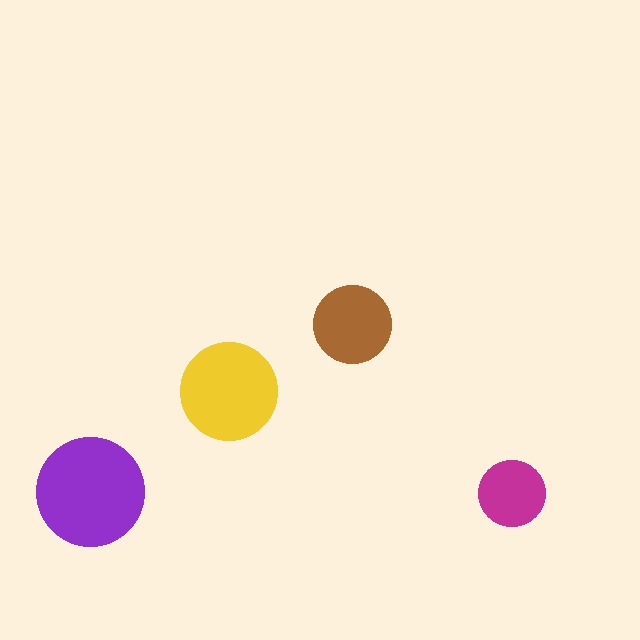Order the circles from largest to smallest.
the purple one, the yellow one, the brown one, the magenta one.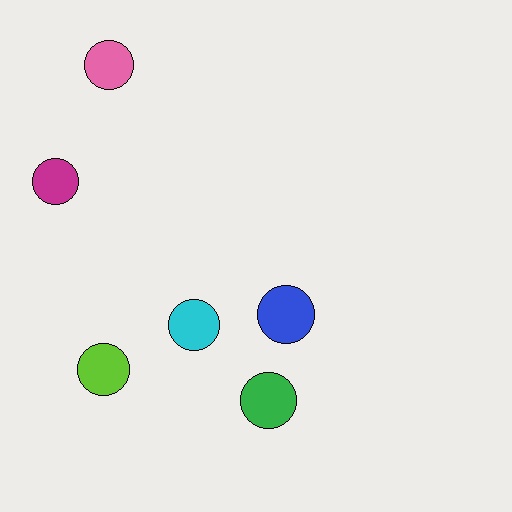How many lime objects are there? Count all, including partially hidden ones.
There is 1 lime object.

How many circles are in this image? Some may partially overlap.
There are 6 circles.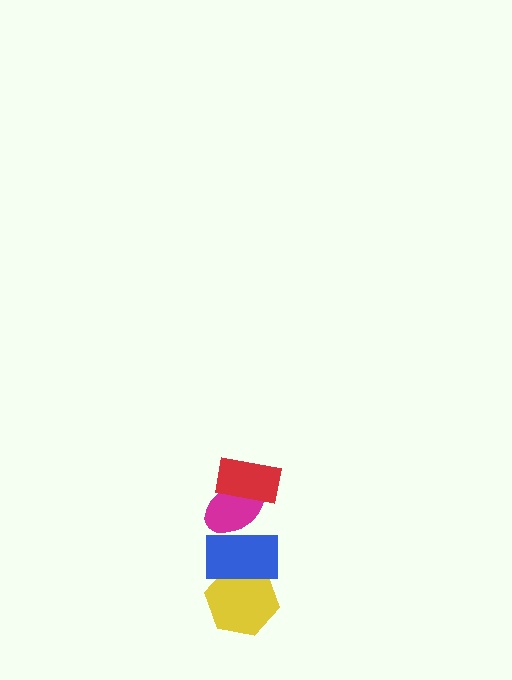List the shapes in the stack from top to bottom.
From top to bottom: the red rectangle, the magenta ellipse, the blue rectangle, the yellow hexagon.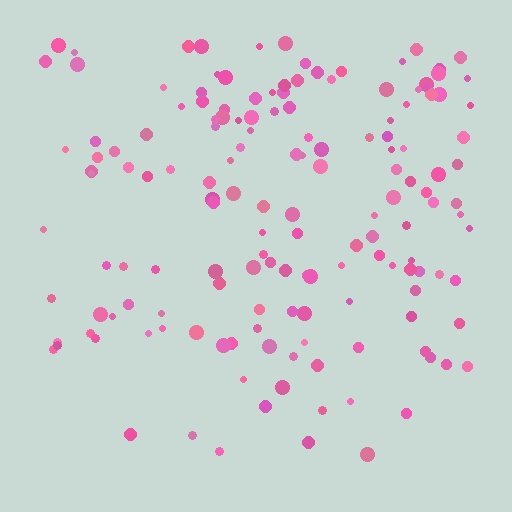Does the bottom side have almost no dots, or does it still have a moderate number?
Still a moderate number, just noticeably fewer than the top.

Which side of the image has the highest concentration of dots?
The top.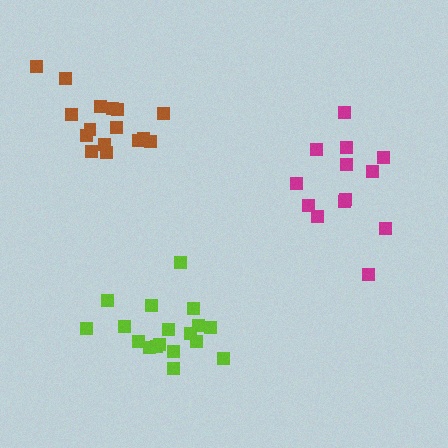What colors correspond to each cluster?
The clusters are colored: magenta, brown, lime.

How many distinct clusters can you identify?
There are 3 distinct clusters.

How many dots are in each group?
Group 1: 13 dots, Group 2: 17 dots, Group 3: 18 dots (48 total).